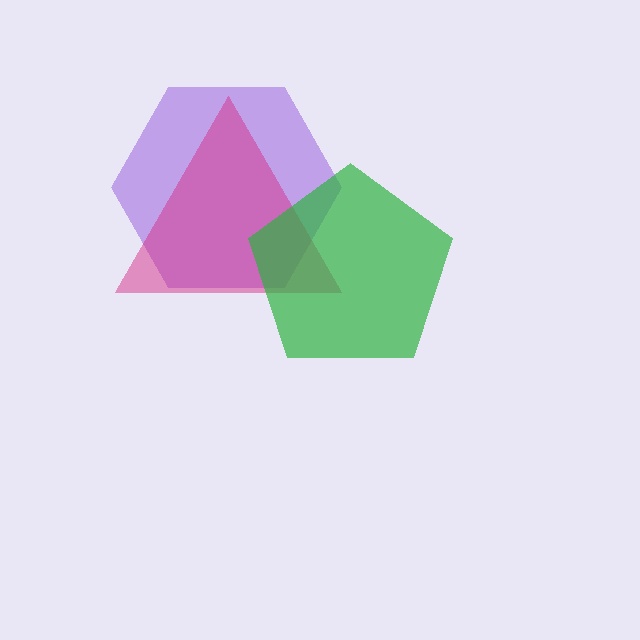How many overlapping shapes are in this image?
There are 3 overlapping shapes in the image.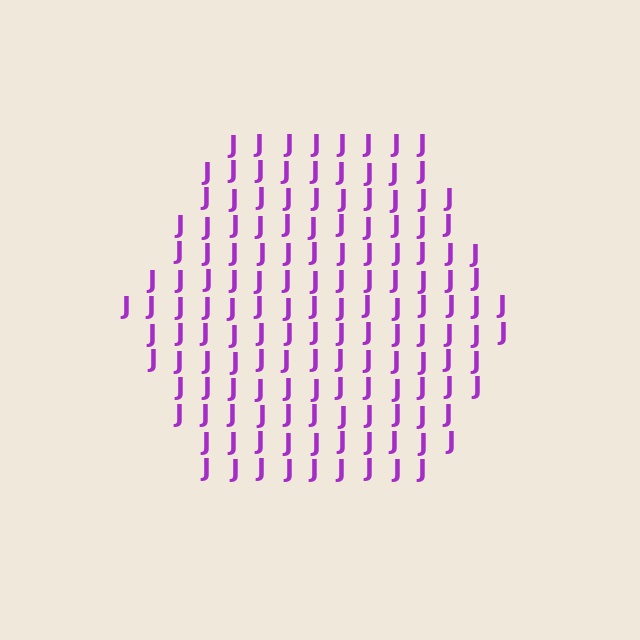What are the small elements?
The small elements are letter J's.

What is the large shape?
The large shape is a hexagon.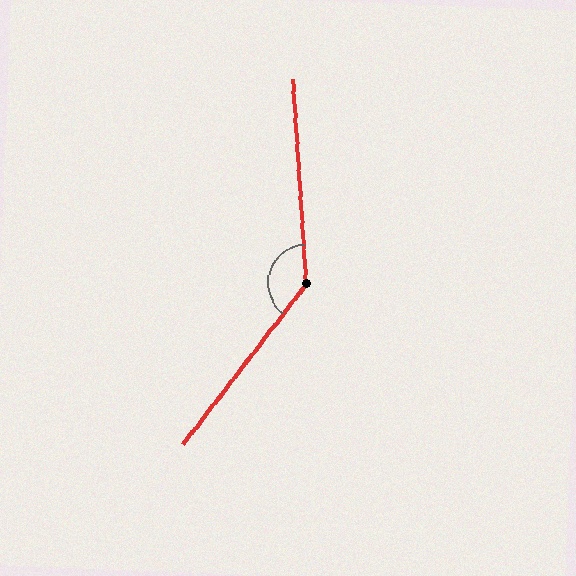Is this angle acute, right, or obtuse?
It is obtuse.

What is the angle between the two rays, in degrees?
Approximately 139 degrees.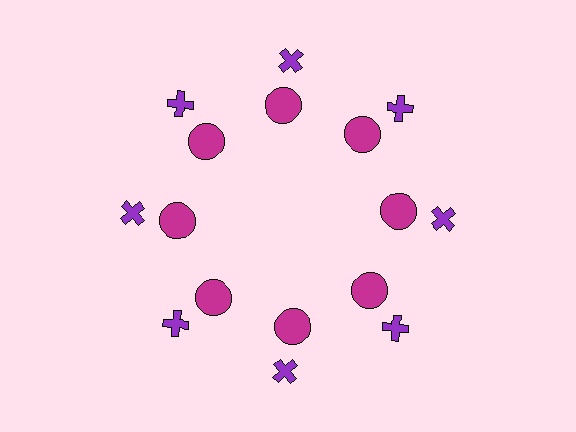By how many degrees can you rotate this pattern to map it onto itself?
The pattern maps onto itself every 45 degrees of rotation.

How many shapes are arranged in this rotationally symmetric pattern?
There are 16 shapes, arranged in 8 groups of 2.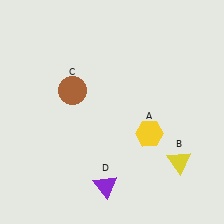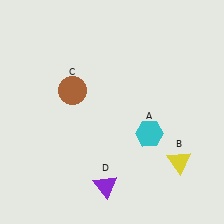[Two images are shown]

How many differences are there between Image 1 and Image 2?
There is 1 difference between the two images.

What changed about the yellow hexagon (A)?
In Image 1, A is yellow. In Image 2, it changed to cyan.